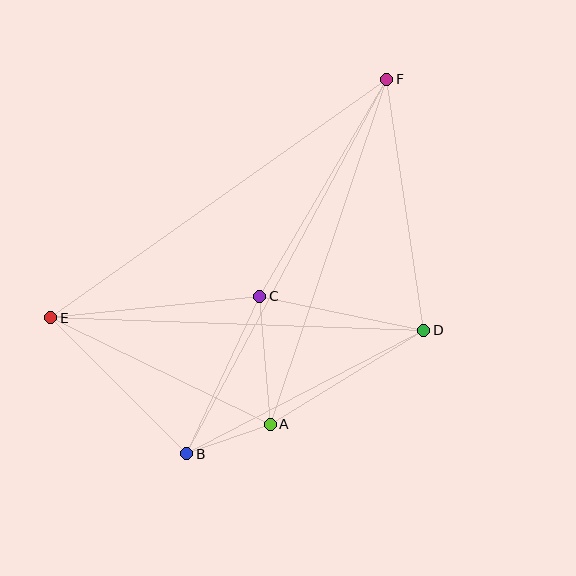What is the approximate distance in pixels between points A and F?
The distance between A and F is approximately 364 pixels.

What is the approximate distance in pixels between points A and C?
The distance between A and C is approximately 128 pixels.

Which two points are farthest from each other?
Points B and F are farthest from each other.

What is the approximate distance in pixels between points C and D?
The distance between C and D is approximately 167 pixels.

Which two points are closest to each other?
Points A and B are closest to each other.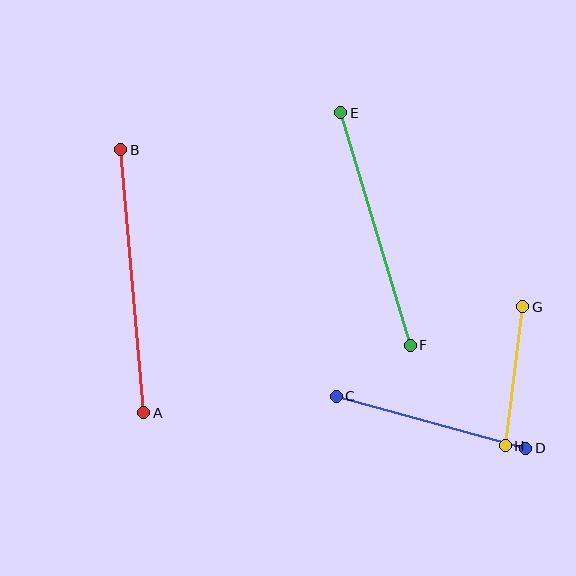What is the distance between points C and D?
The distance is approximately 196 pixels.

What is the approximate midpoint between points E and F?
The midpoint is at approximately (376, 229) pixels.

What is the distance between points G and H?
The distance is approximately 140 pixels.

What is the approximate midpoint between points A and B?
The midpoint is at approximately (132, 281) pixels.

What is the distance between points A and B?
The distance is approximately 264 pixels.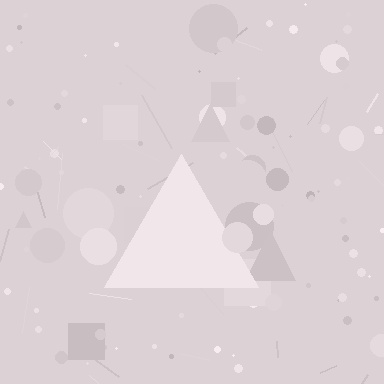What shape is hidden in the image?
A triangle is hidden in the image.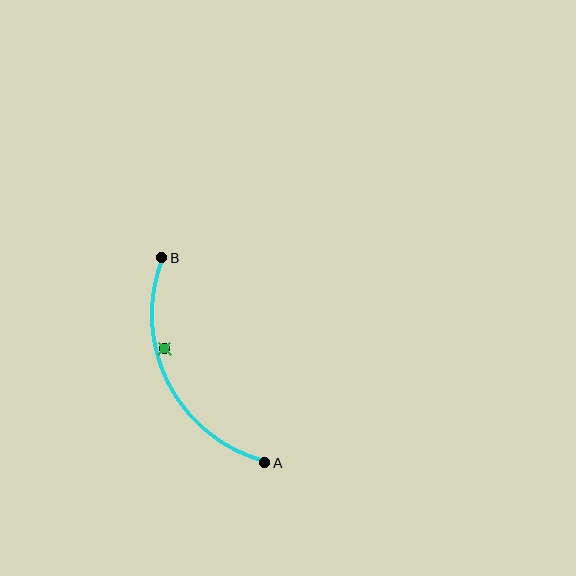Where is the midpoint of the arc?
The arc midpoint is the point on the curve farthest from the straight line joining A and B. It sits to the left of that line.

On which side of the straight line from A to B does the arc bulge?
The arc bulges to the left of the straight line connecting A and B.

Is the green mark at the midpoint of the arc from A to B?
No — the green mark does not lie on the arc at all. It sits slightly inside the curve.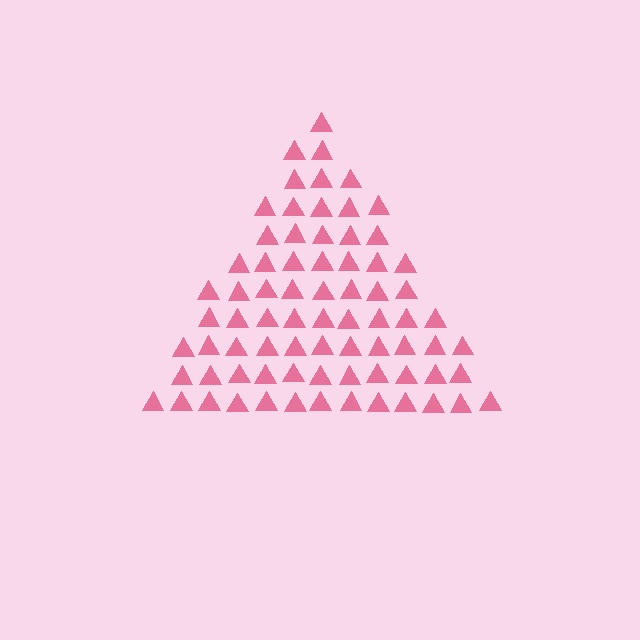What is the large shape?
The large shape is a triangle.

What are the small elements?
The small elements are triangles.